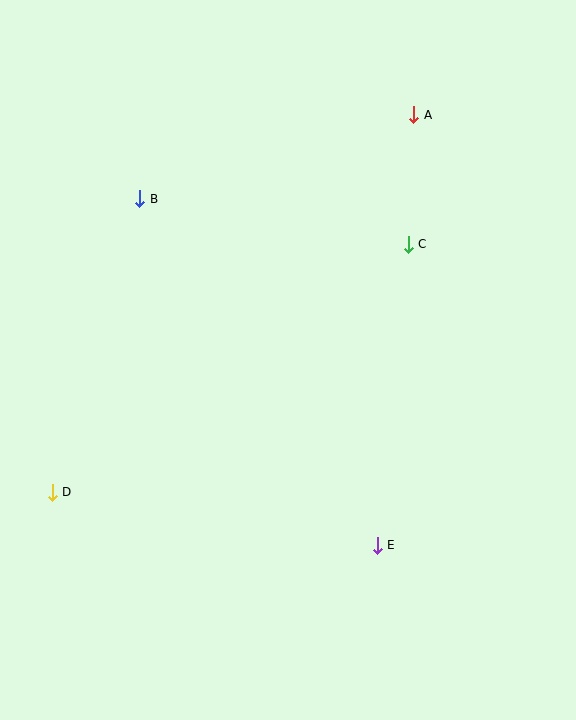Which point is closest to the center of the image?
Point C at (408, 244) is closest to the center.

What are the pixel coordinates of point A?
Point A is at (414, 115).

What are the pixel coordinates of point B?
Point B is at (140, 199).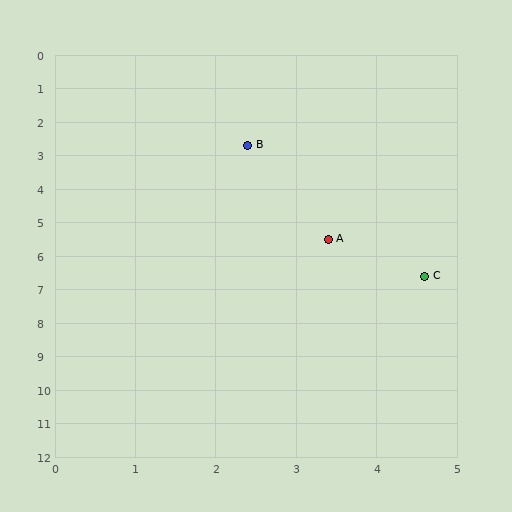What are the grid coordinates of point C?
Point C is at approximately (4.6, 6.6).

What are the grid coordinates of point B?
Point B is at approximately (2.4, 2.7).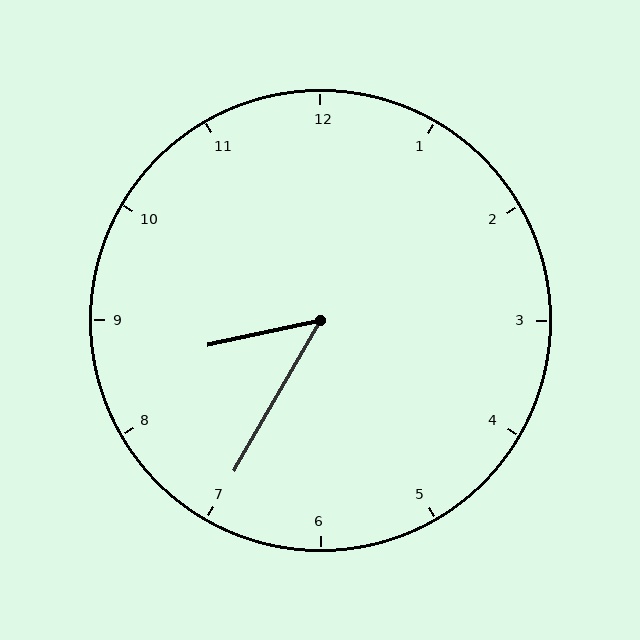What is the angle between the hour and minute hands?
Approximately 48 degrees.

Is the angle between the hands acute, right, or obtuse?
It is acute.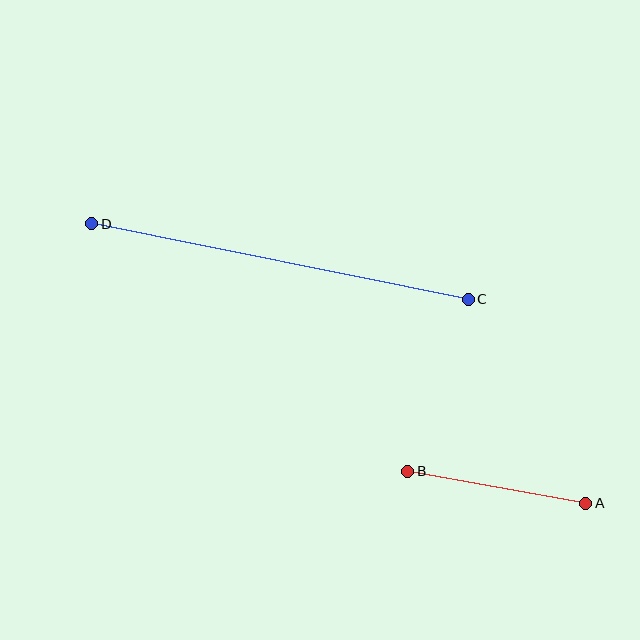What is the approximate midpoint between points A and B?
The midpoint is at approximately (497, 487) pixels.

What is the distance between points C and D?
The distance is approximately 384 pixels.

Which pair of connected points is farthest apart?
Points C and D are farthest apart.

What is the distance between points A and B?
The distance is approximately 181 pixels.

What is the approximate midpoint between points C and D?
The midpoint is at approximately (280, 261) pixels.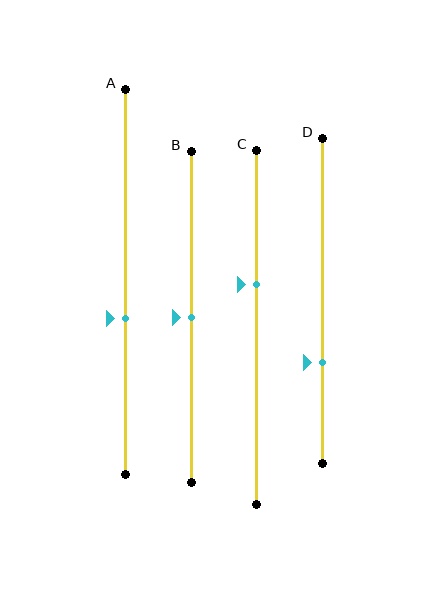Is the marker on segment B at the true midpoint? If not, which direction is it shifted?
Yes, the marker on segment B is at the true midpoint.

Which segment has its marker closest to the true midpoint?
Segment B has its marker closest to the true midpoint.